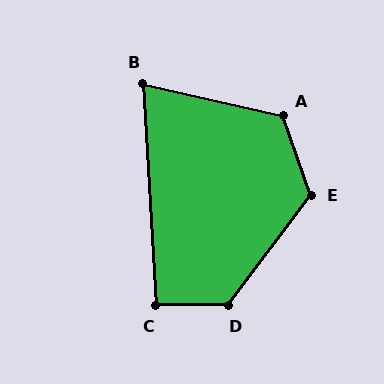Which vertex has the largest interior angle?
D, at approximately 127 degrees.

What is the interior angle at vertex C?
Approximately 93 degrees (approximately right).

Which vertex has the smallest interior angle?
B, at approximately 74 degrees.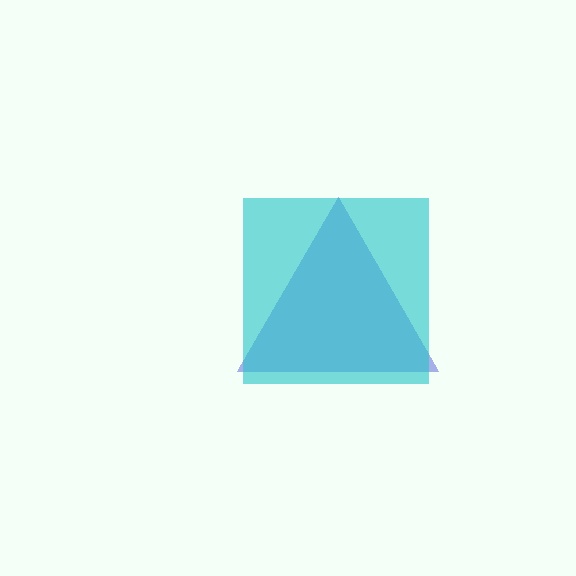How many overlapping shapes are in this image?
There are 2 overlapping shapes in the image.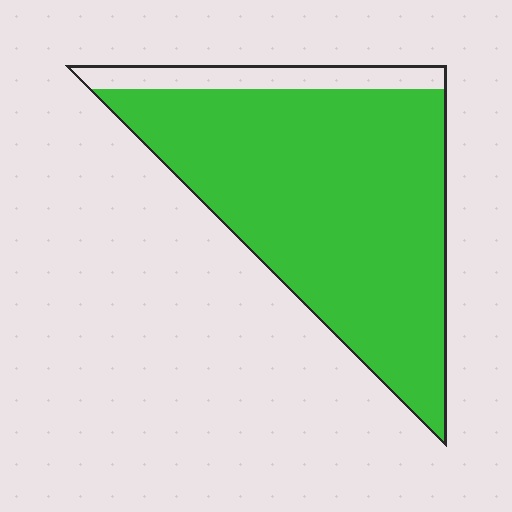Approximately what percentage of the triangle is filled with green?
Approximately 90%.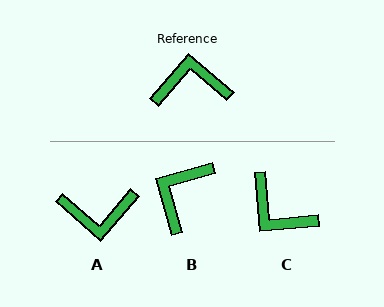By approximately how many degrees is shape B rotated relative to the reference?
Approximately 56 degrees counter-clockwise.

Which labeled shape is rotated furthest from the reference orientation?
A, about 179 degrees away.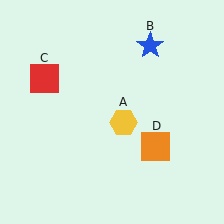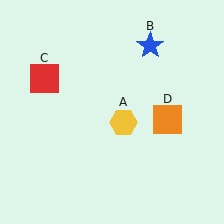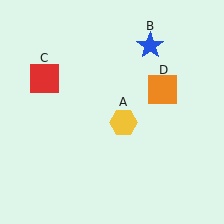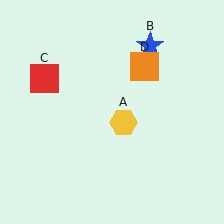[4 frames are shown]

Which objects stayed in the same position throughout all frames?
Yellow hexagon (object A) and blue star (object B) and red square (object C) remained stationary.